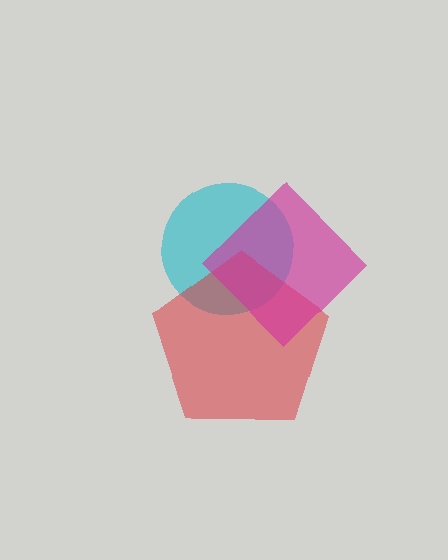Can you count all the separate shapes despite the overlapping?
Yes, there are 3 separate shapes.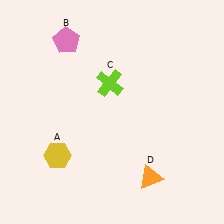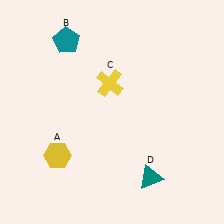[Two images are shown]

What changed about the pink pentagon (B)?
In Image 1, B is pink. In Image 2, it changed to teal.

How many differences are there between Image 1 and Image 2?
There are 3 differences between the two images.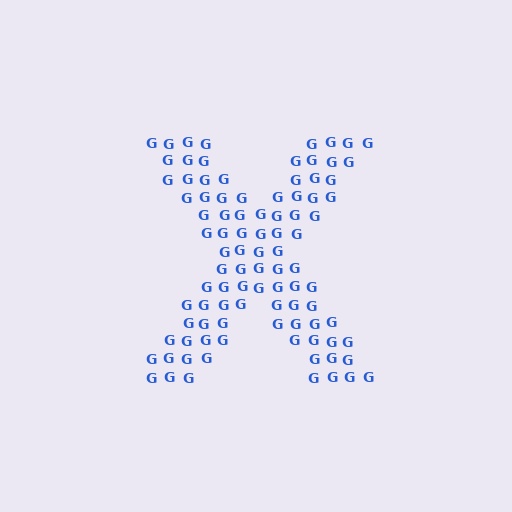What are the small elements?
The small elements are letter G's.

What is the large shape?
The large shape is the letter X.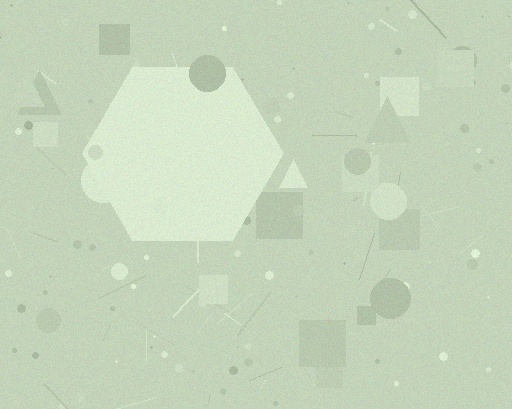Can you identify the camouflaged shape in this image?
The camouflaged shape is a hexagon.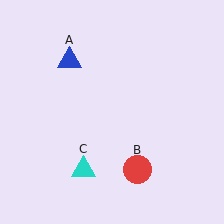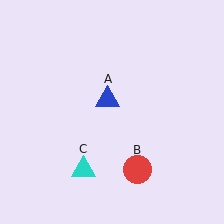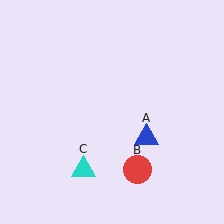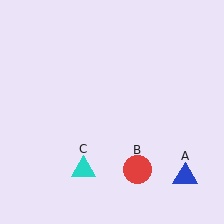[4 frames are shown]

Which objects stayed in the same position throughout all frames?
Red circle (object B) and cyan triangle (object C) remained stationary.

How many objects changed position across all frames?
1 object changed position: blue triangle (object A).